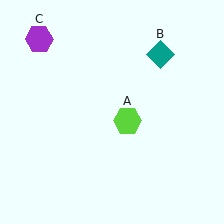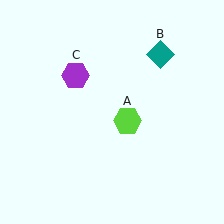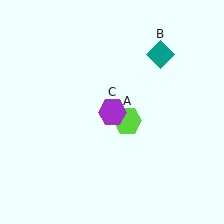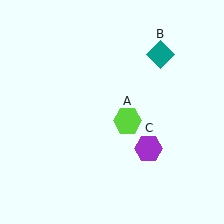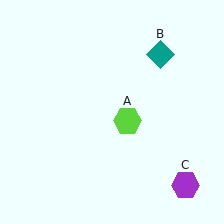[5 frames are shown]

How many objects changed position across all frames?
1 object changed position: purple hexagon (object C).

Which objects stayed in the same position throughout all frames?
Lime hexagon (object A) and teal diamond (object B) remained stationary.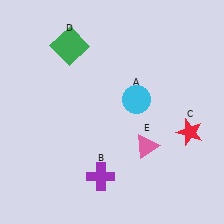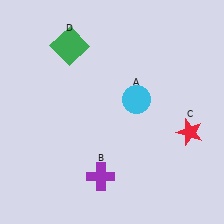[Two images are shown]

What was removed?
The pink triangle (E) was removed in Image 2.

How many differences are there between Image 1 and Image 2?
There is 1 difference between the two images.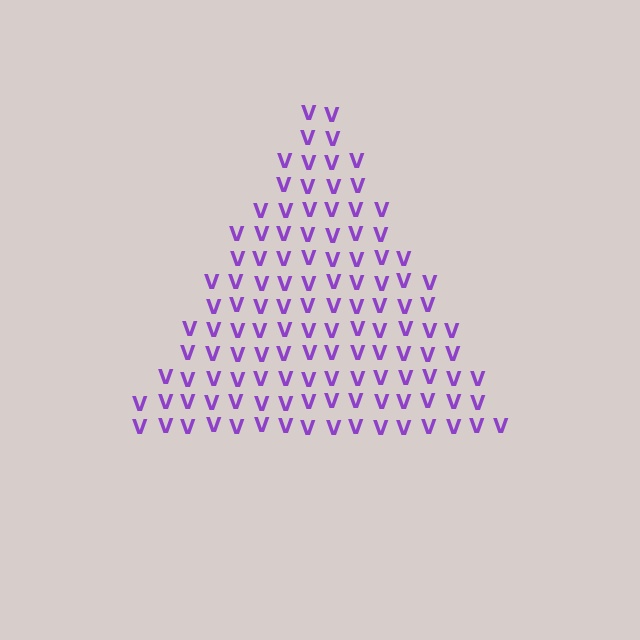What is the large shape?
The large shape is a triangle.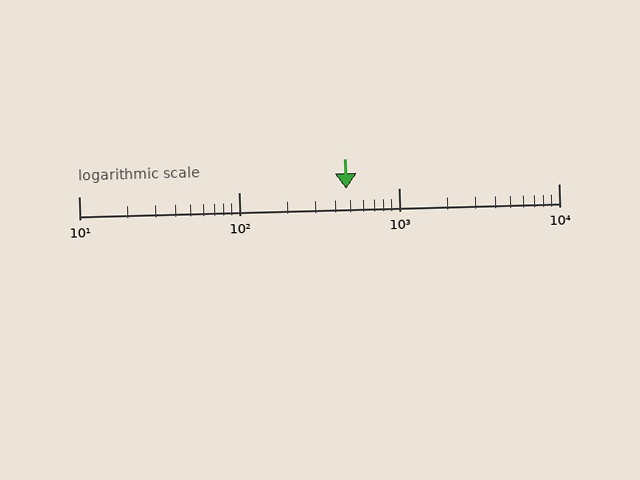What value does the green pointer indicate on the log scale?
The pointer indicates approximately 470.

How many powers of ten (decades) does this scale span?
The scale spans 3 decades, from 10 to 10000.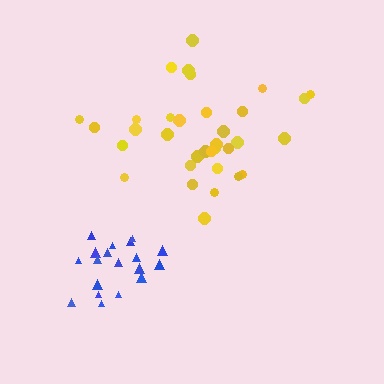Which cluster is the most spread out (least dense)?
Yellow.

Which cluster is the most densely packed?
Blue.